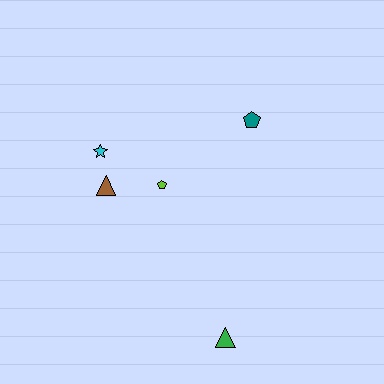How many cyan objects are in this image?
There is 1 cyan object.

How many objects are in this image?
There are 5 objects.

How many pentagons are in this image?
There are 2 pentagons.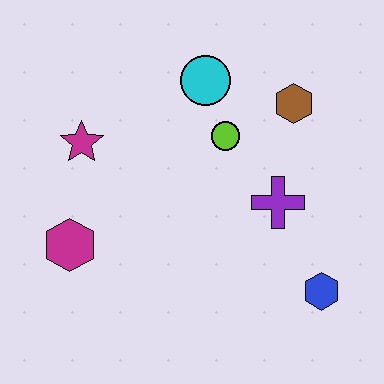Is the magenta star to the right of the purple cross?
No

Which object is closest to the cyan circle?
The lime circle is closest to the cyan circle.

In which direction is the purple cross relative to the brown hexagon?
The purple cross is below the brown hexagon.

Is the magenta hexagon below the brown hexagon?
Yes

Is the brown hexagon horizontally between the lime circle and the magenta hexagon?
No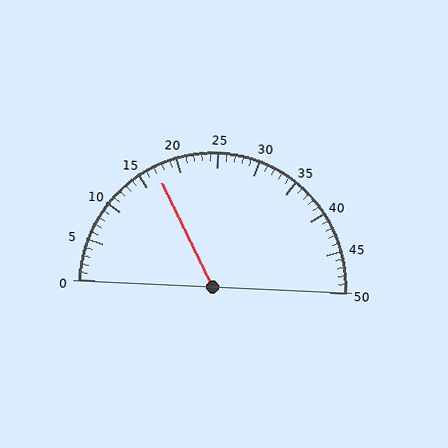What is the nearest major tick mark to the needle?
The nearest major tick mark is 15.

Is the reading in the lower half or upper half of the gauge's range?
The reading is in the lower half of the range (0 to 50).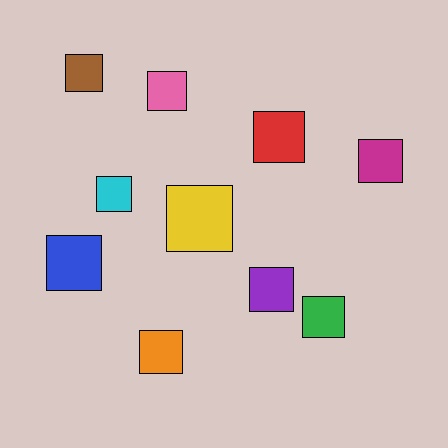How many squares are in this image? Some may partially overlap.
There are 10 squares.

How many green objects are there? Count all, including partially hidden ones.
There is 1 green object.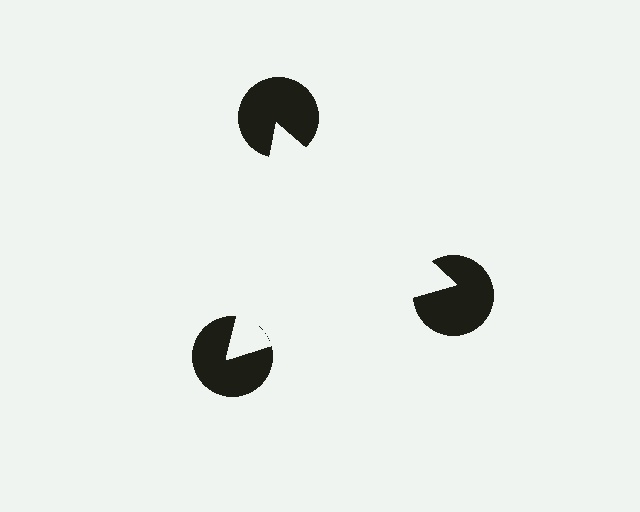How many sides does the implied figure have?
3 sides.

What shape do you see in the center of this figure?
An illusory triangle — its edges are inferred from the aligned wedge cuts in the pac-man discs, not physically drawn.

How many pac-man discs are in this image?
There are 3 — one at each vertex of the illusory triangle.